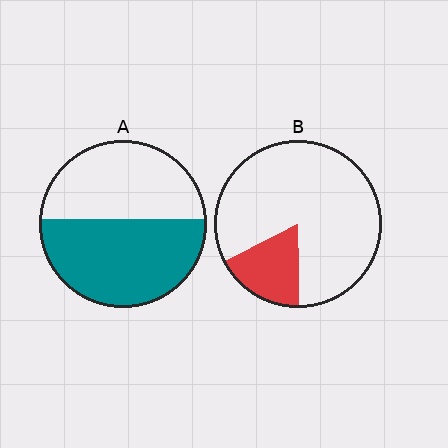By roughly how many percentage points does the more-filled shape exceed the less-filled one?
By roughly 35 percentage points (A over B).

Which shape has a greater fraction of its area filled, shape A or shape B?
Shape A.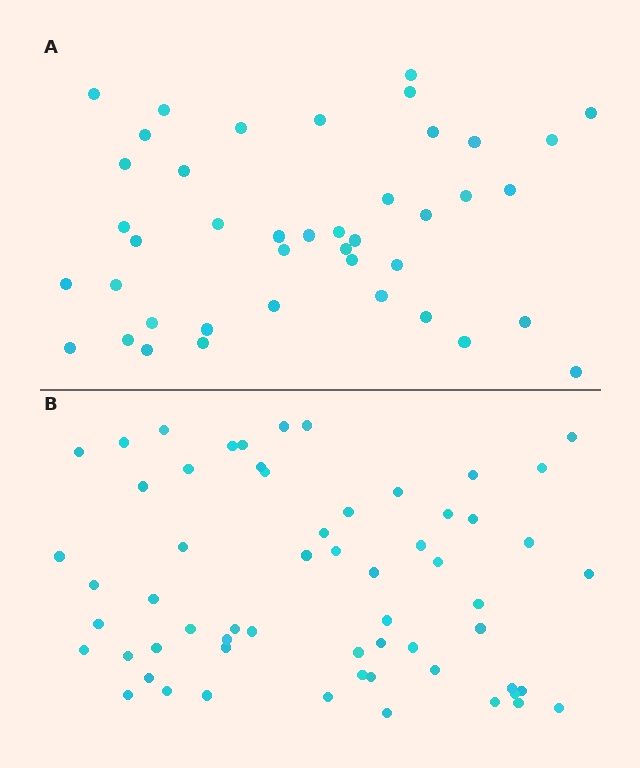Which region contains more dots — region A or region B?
Region B (the bottom region) has more dots.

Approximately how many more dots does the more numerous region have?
Region B has approximately 20 more dots than region A.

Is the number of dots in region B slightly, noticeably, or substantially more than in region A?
Region B has noticeably more, but not dramatically so. The ratio is roughly 1.4 to 1.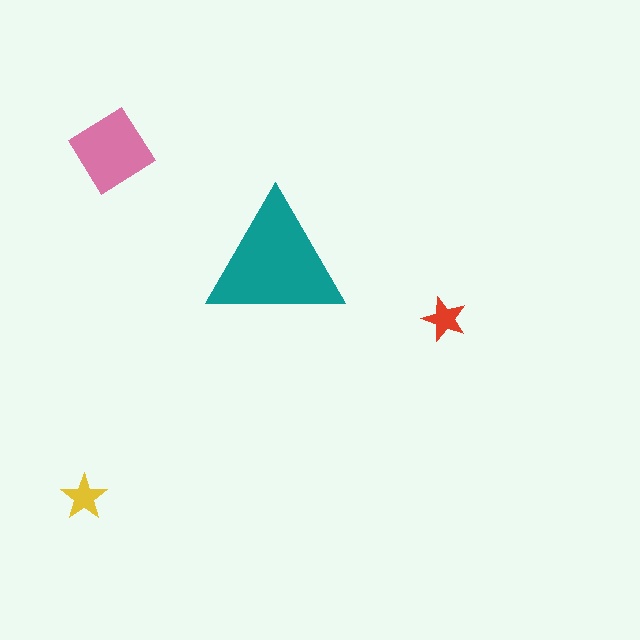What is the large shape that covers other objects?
A teal triangle.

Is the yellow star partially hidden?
No, the yellow star is fully visible.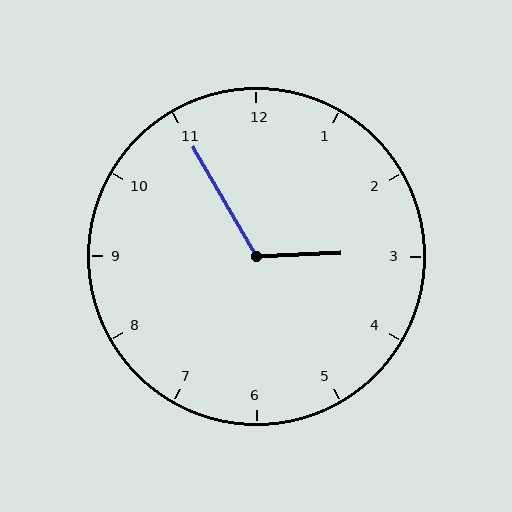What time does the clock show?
2:55.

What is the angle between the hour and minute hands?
Approximately 118 degrees.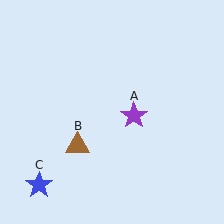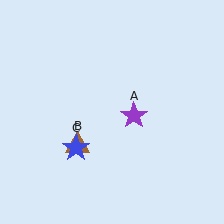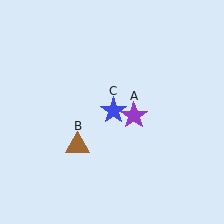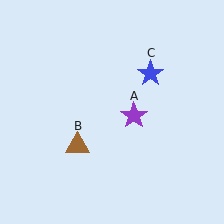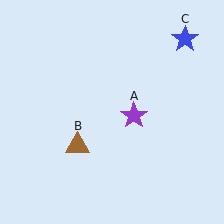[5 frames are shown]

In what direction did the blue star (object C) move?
The blue star (object C) moved up and to the right.